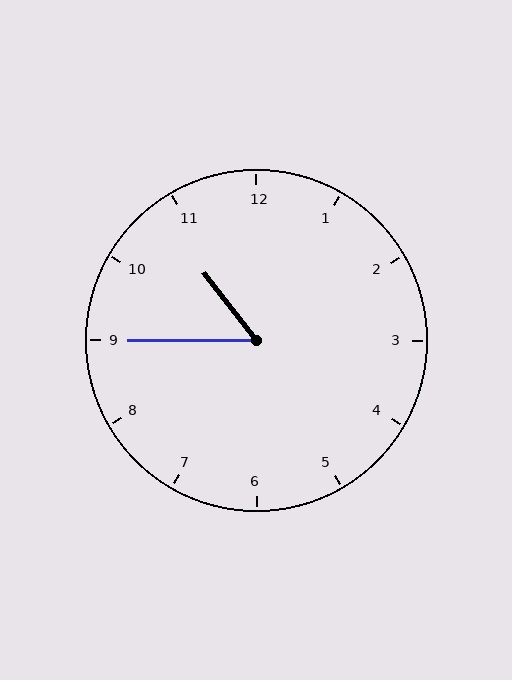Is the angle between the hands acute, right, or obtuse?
It is acute.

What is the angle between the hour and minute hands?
Approximately 52 degrees.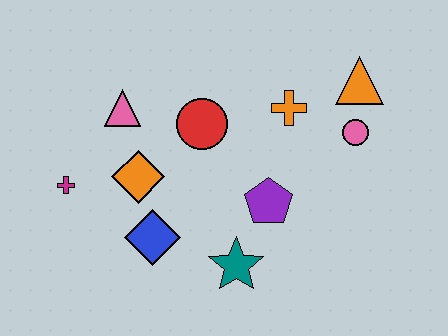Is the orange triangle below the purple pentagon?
No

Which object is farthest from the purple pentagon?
The magenta cross is farthest from the purple pentagon.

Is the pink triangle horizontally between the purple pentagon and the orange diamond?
No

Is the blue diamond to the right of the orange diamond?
Yes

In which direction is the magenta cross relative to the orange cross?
The magenta cross is to the left of the orange cross.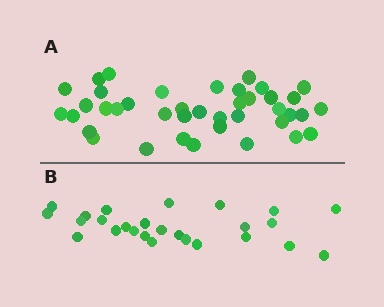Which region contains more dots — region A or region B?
Region A (the top region) has more dots.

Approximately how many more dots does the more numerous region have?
Region A has approximately 15 more dots than region B.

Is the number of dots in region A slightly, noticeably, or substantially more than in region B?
Region A has substantially more. The ratio is roughly 1.5 to 1.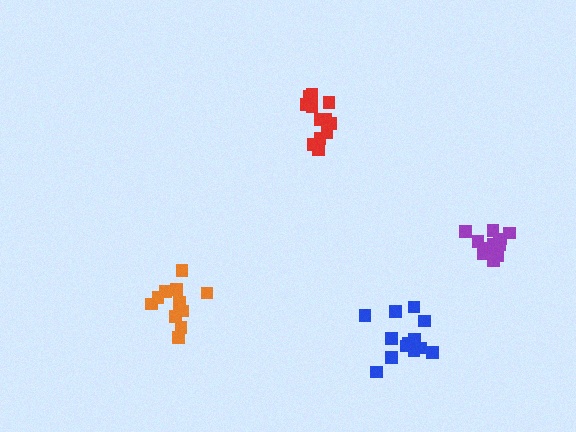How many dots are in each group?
Group 1: 13 dots, Group 2: 12 dots, Group 3: 12 dots, Group 4: 13 dots (50 total).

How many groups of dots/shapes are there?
There are 4 groups.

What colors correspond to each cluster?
The clusters are colored: purple, orange, red, blue.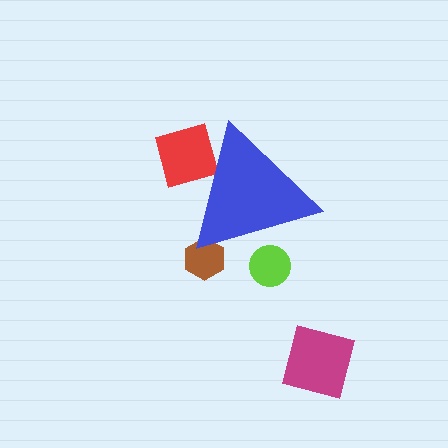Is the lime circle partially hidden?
Yes, the lime circle is partially hidden behind the blue triangle.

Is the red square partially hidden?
Yes, the red square is partially hidden behind the blue triangle.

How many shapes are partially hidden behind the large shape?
3 shapes are partially hidden.